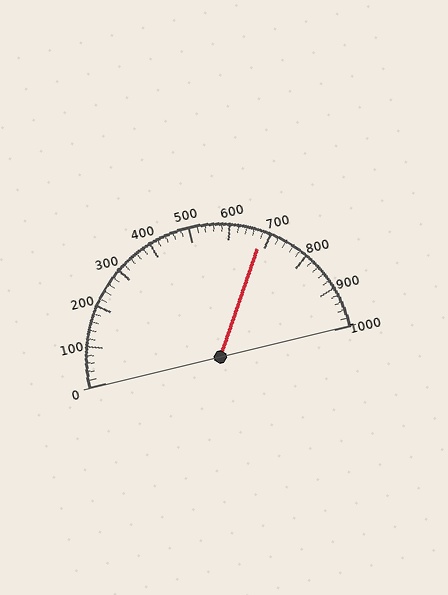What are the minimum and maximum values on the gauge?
The gauge ranges from 0 to 1000.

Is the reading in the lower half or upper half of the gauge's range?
The reading is in the upper half of the range (0 to 1000).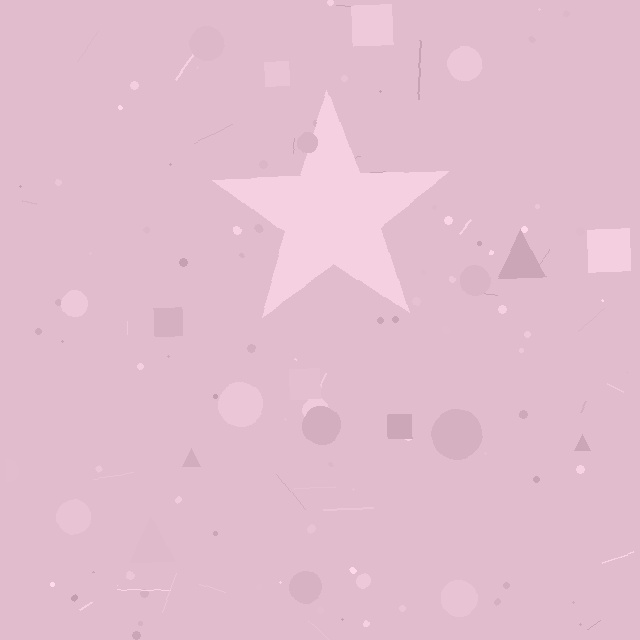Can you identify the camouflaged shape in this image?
The camouflaged shape is a star.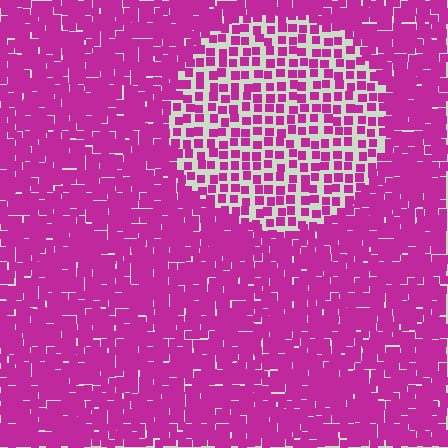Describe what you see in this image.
The image contains small magenta elements arranged at two different densities. A circle-shaped region is visible where the elements are less densely packed than the surrounding area.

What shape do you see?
I see a circle.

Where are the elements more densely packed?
The elements are more densely packed outside the circle boundary.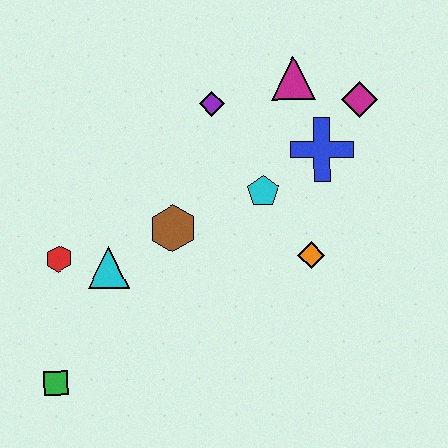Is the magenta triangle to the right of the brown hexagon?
Yes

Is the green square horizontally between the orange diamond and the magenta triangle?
No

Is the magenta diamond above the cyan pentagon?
Yes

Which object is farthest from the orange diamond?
The green square is farthest from the orange diamond.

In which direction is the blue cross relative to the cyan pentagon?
The blue cross is to the right of the cyan pentagon.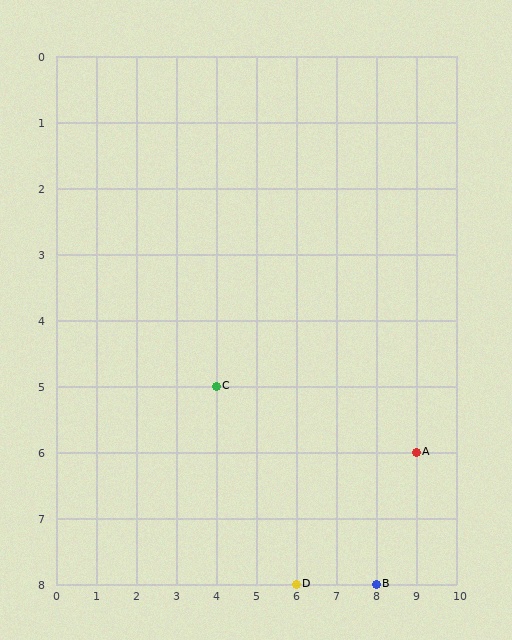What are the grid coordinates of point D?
Point D is at grid coordinates (6, 8).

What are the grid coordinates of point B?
Point B is at grid coordinates (8, 8).